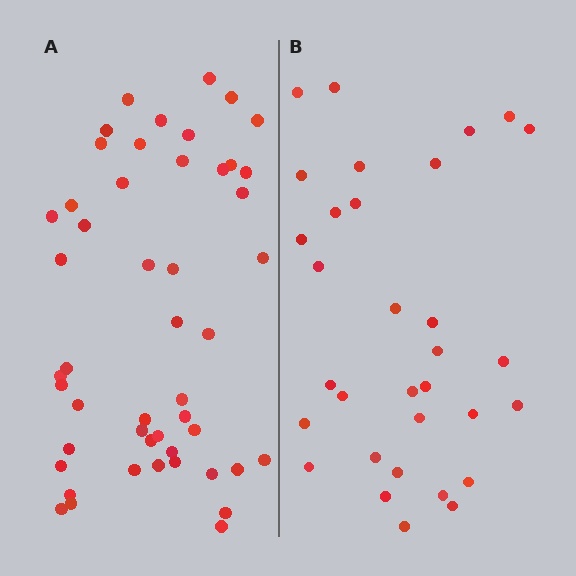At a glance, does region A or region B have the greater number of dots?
Region A (the left region) has more dots.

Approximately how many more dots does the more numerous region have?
Region A has approximately 15 more dots than region B.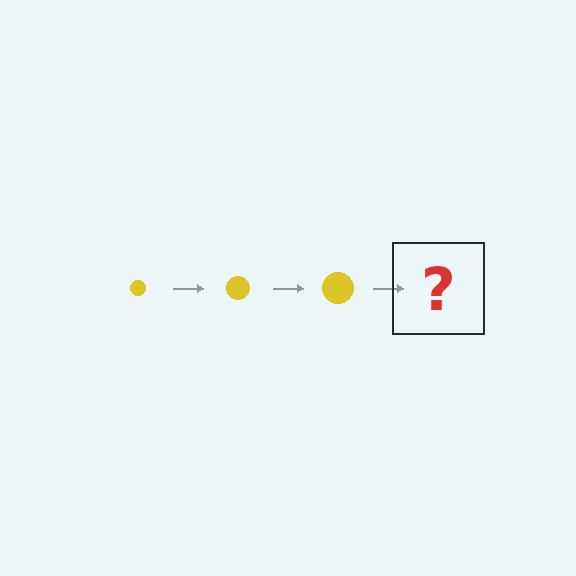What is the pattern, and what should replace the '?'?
The pattern is that the circle gets progressively larger each step. The '?' should be a yellow circle, larger than the previous one.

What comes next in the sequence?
The next element should be a yellow circle, larger than the previous one.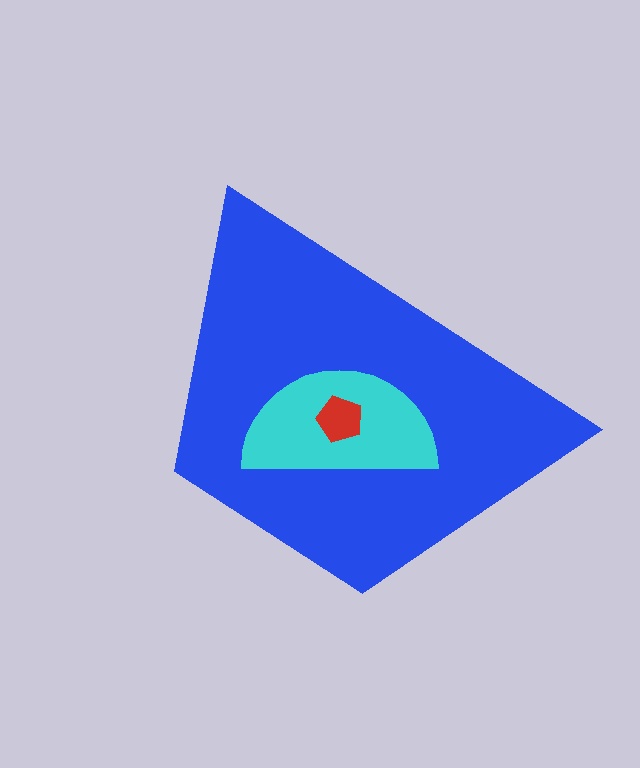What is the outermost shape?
The blue trapezoid.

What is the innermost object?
The red pentagon.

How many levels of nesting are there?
3.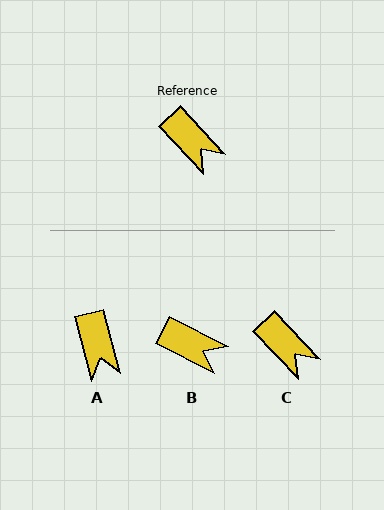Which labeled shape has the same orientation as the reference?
C.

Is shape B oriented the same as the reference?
No, it is off by about 20 degrees.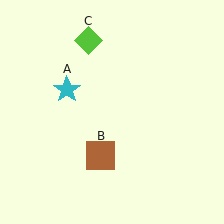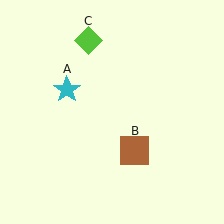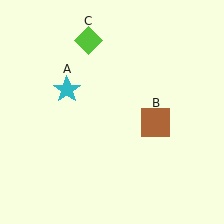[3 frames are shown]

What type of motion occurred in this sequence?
The brown square (object B) rotated counterclockwise around the center of the scene.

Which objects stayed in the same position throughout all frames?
Cyan star (object A) and lime diamond (object C) remained stationary.